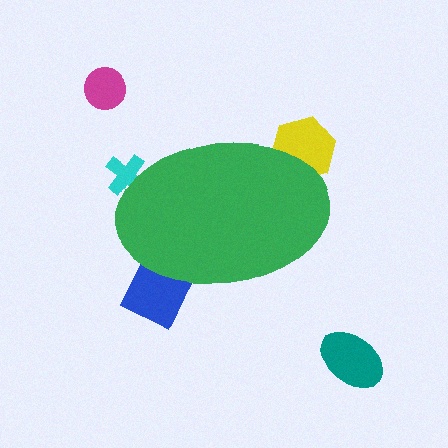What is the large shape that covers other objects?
A green ellipse.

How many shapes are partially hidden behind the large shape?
3 shapes are partially hidden.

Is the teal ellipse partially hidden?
No, the teal ellipse is fully visible.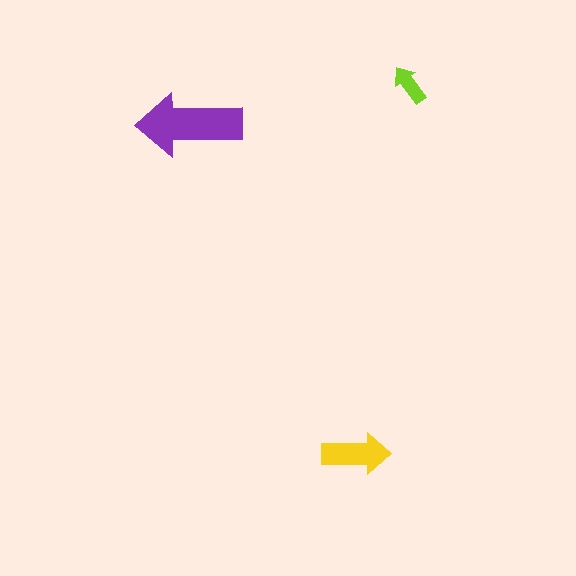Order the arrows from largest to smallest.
the purple one, the yellow one, the lime one.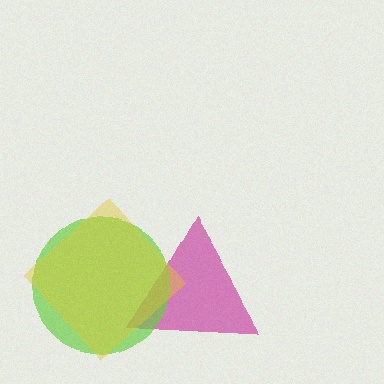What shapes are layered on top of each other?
The layered shapes are: a magenta triangle, a lime circle, a yellow diamond.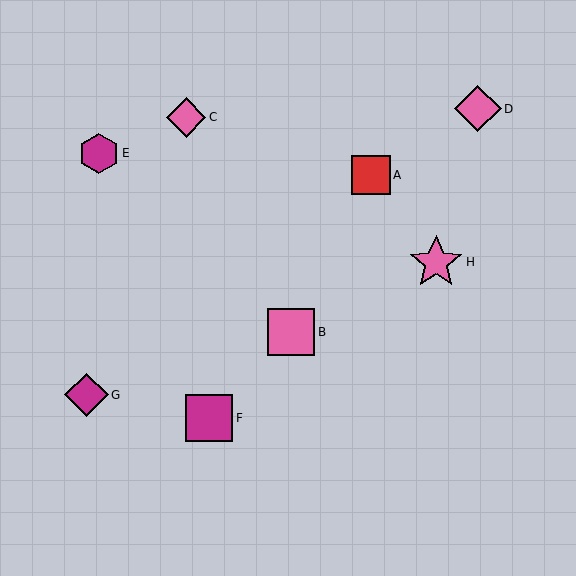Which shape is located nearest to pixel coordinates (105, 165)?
The magenta hexagon (labeled E) at (99, 153) is nearest to that location.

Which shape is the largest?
The pink star (labeled H) is the largest.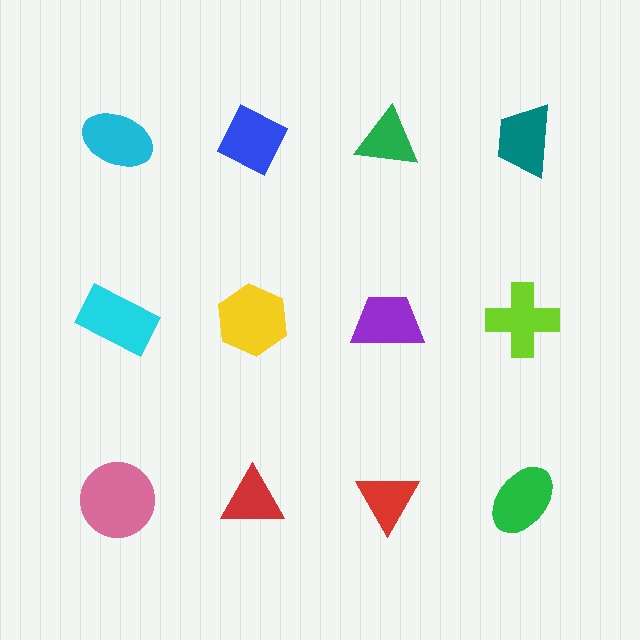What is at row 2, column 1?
A cyan rectangle.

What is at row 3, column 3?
A red triangle.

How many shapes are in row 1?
4 shapes.